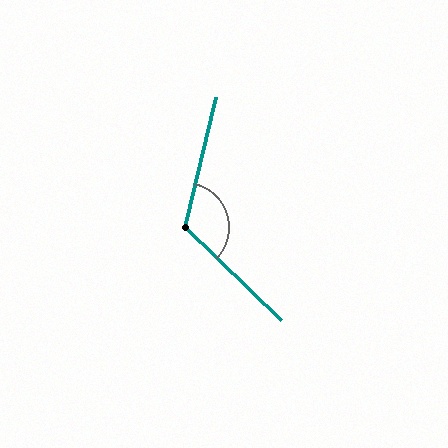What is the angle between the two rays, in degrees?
Approximately 120 degrees.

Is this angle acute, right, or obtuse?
It is obtuse.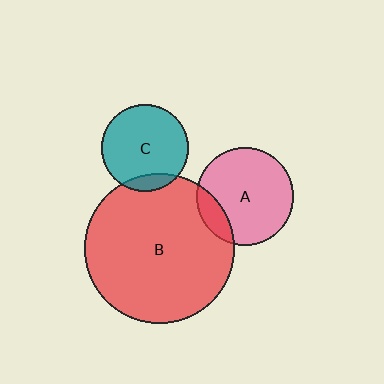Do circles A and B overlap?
Yes.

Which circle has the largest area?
Circle B (red).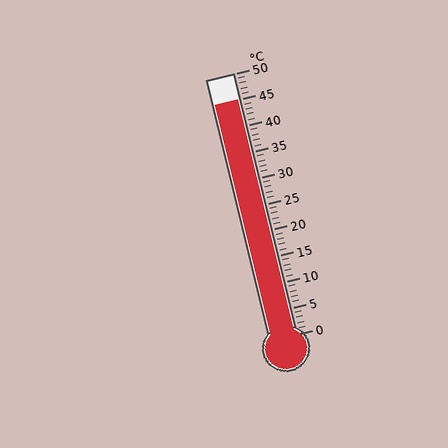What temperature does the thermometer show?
The thermometer shows approximately 45°C.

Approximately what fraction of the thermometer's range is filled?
The thermometer is filled to approximately 90% of its range.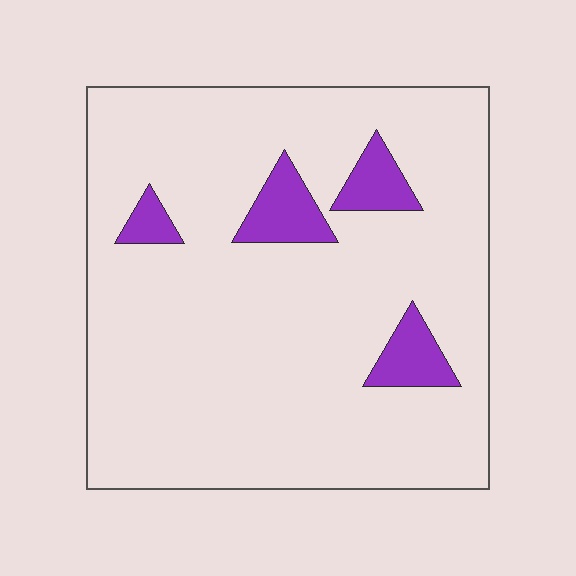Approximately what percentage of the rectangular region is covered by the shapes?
Approximately 10%.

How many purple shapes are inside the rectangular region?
4.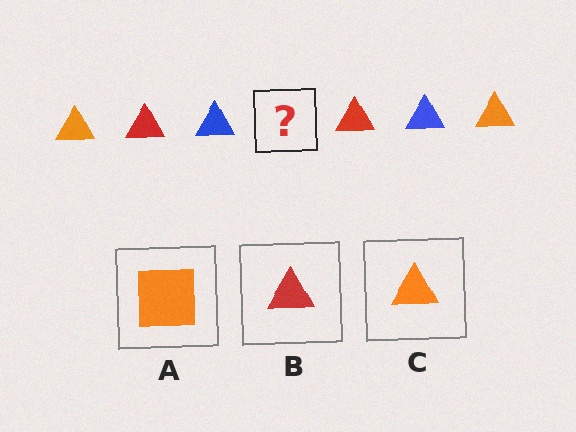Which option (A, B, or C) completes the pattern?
C.